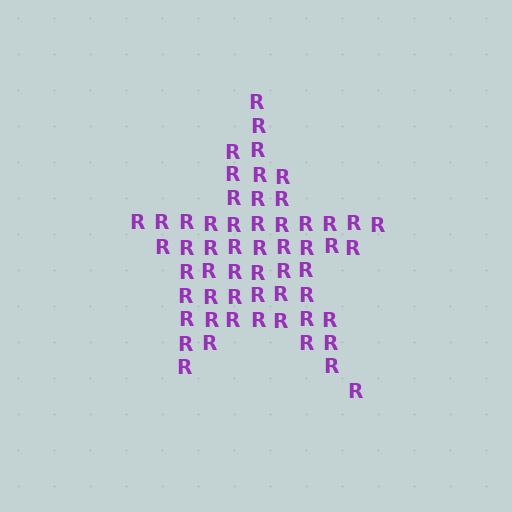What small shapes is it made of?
It is made of small letter R's.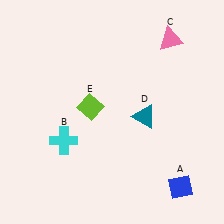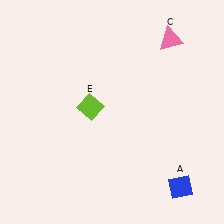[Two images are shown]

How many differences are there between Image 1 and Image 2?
There are 2 differences between the two images.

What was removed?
The teal triangle (D), the cyan cross (B) were removed in Image 2.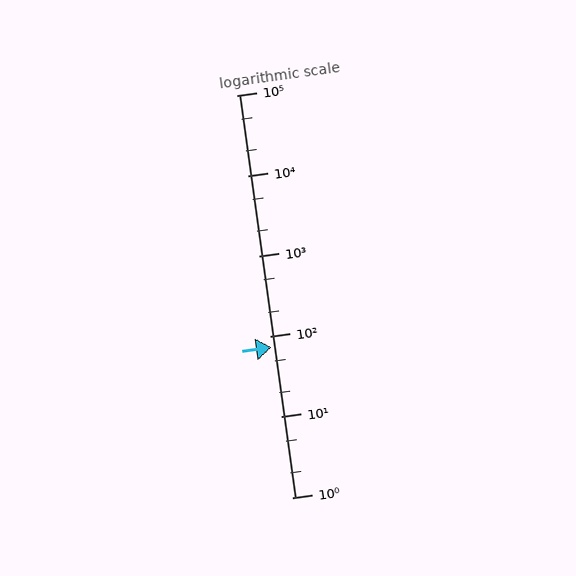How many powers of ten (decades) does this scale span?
The scale spans 5 decades, from 1 to 100000.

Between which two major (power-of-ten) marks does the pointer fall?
The pointer is between 10 and 100.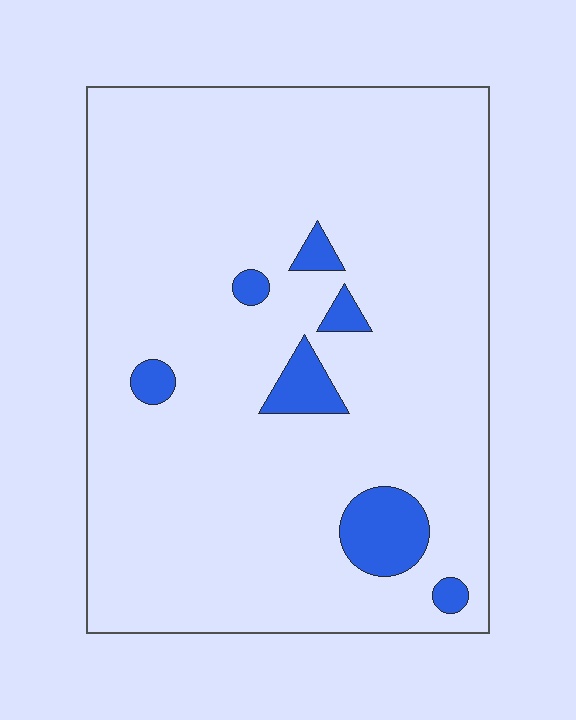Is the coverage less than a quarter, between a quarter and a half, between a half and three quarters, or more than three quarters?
Less than a quarter.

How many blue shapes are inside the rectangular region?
7.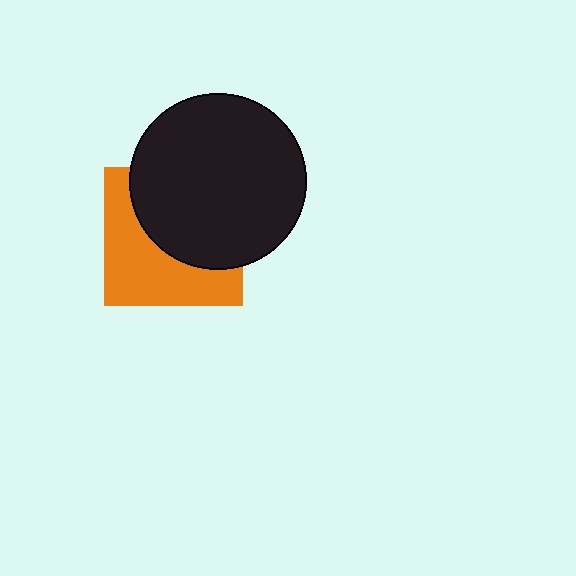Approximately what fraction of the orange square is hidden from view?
Roughly 52% of the orange square is hidden behind the black circle.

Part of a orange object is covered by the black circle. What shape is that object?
It is a square.